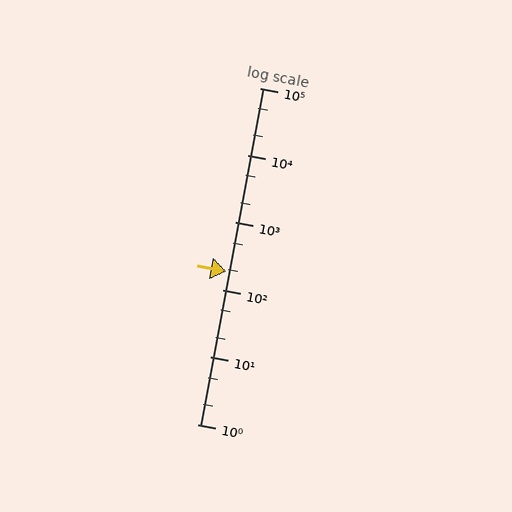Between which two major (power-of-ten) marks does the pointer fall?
The pointer is between 100 and 1000.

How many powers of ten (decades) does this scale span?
The scale spans 5 decades, from 1 to 100000.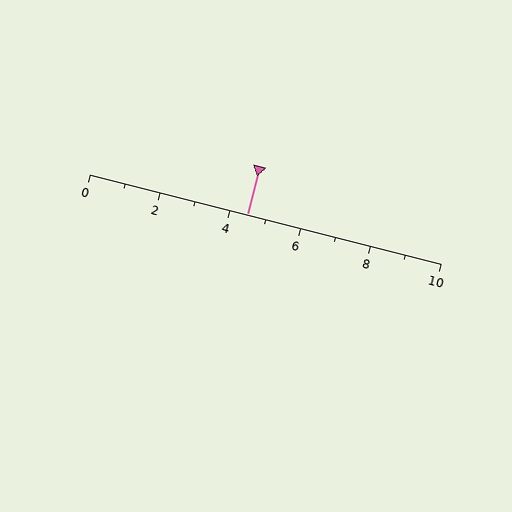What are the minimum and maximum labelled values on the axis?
The axis runs from 0 to 10.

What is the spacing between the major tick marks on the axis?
The major ticks are spaced 2 apart.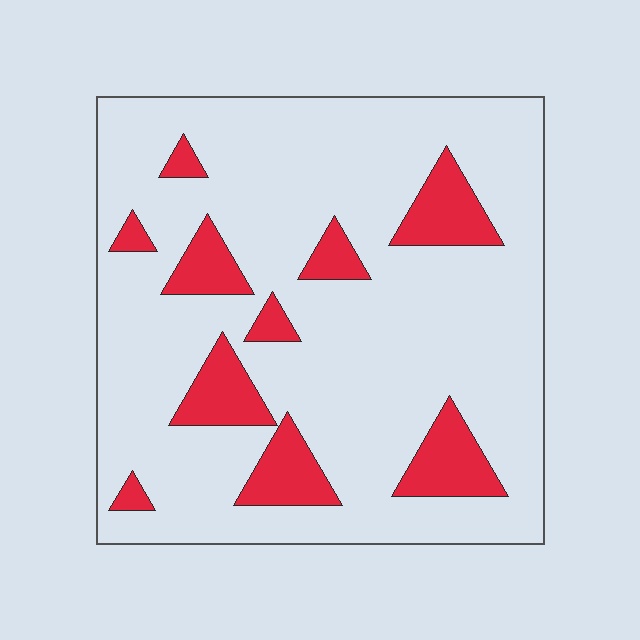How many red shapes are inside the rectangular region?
10.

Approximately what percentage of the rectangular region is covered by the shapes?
Approximately 15%.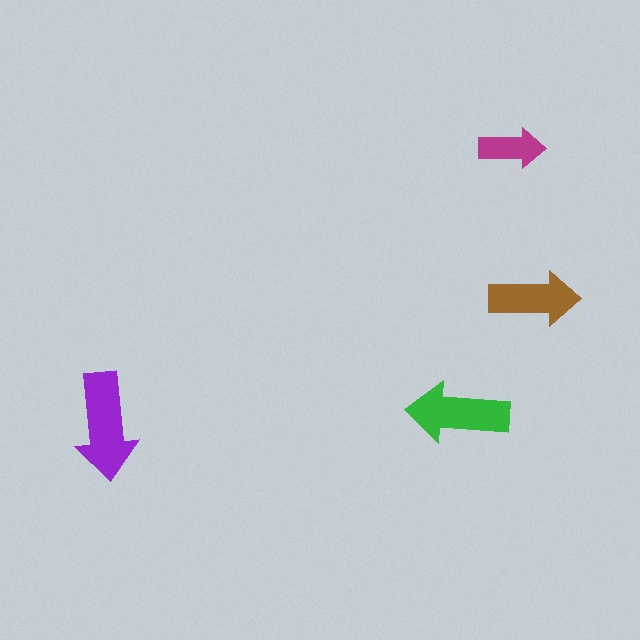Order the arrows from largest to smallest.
the purple one, the green one, the brown one, the magenta one.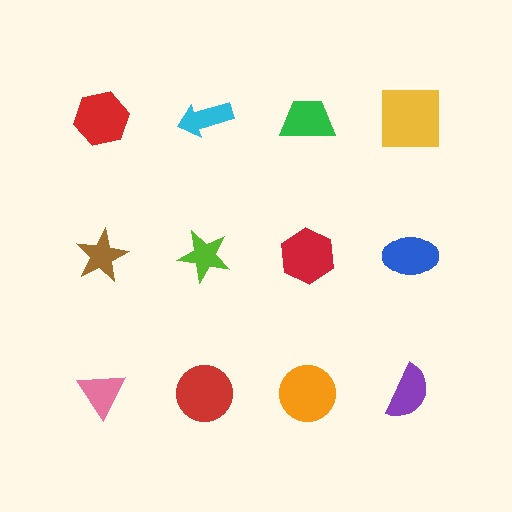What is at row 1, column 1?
A red hexagon.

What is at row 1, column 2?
A cyan arrow.